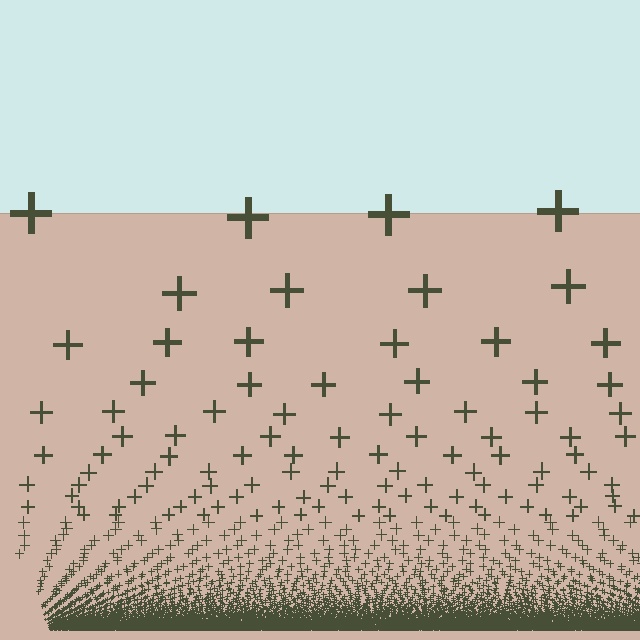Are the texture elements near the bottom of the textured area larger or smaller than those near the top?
Smaller. The gradient is inverted — elements near the bottom are smaller and denser.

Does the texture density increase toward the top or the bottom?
Density increases toward the bottom.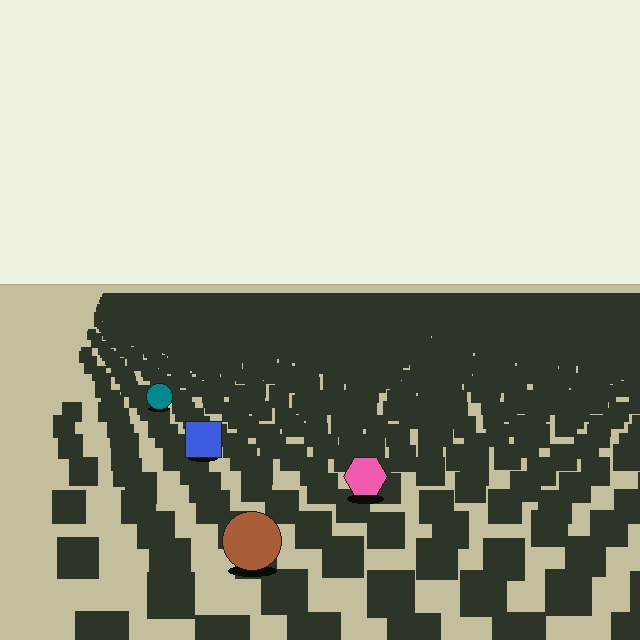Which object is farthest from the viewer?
The teal circle is farthest from the viewer. It appears smaller and the ground texture around it is denser.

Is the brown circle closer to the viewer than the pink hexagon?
Yes. The brown circle is closer — you can tell from the texture gradient: the ground texture is coarser near it.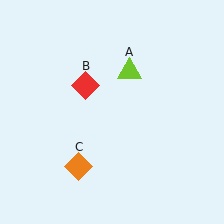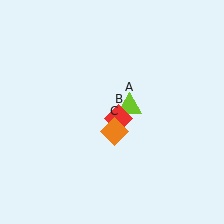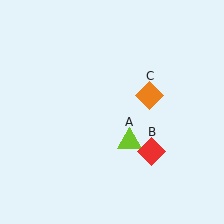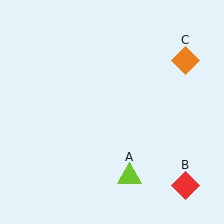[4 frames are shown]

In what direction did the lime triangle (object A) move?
The lime triangle (object A) moved down.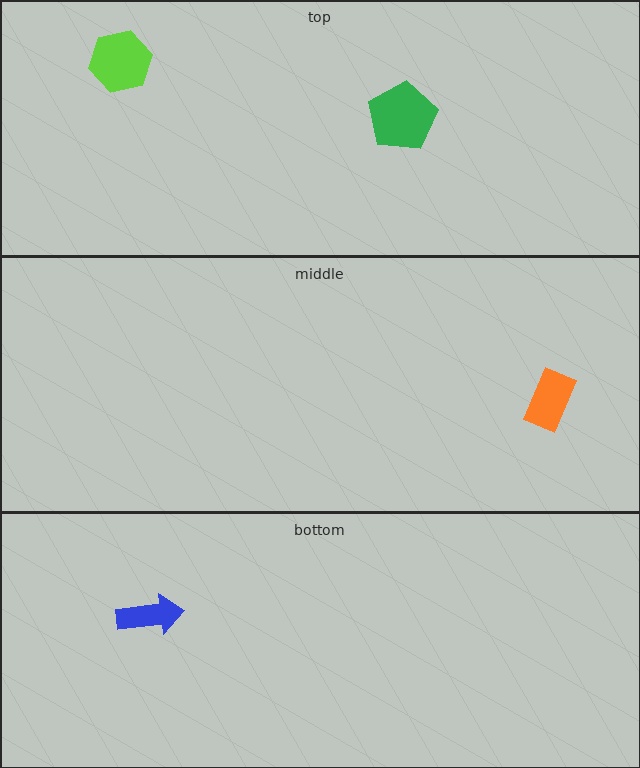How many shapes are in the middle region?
1.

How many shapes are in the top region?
2.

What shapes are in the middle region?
The orange rectangle.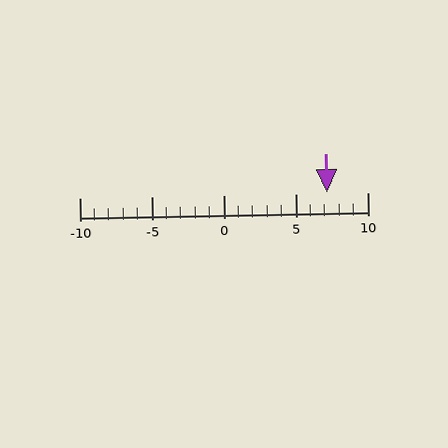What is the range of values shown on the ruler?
The ruler shows values from -10 to 10.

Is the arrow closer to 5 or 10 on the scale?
The arrow is closer to 5.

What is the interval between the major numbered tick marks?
The major tick marks are spaced 5 units apart.